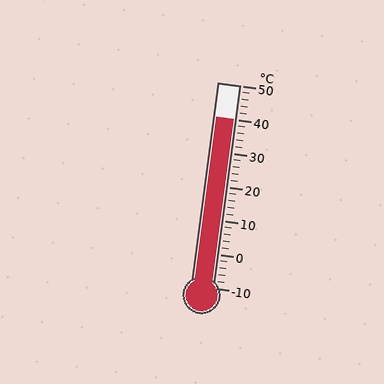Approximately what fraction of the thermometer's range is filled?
The thermometer is filled to approximately 85% of its range.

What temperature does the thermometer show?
The thermometer shows approximately 40°C.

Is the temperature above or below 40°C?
The temperature is at 40°C.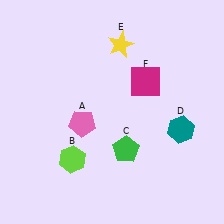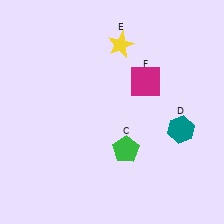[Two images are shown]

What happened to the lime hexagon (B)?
The lime hexagon (B) was removed in Image 2. It was in the bottom-left area of Image 1.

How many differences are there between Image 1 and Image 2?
There are 2 differences between the two images.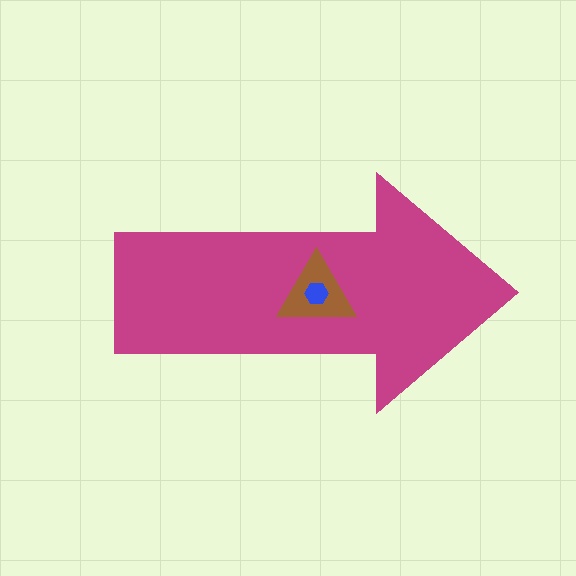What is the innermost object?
The blue hexagon.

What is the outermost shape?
The magenta arrow.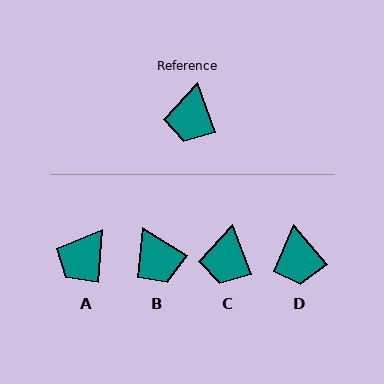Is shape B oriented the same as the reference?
No, it is off by about 38 degrees.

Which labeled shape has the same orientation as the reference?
C.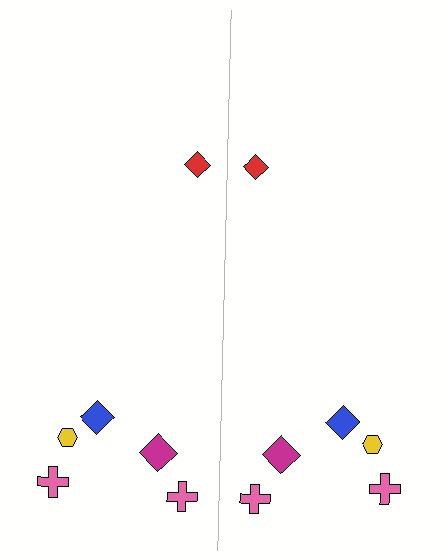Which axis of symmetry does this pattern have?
The pattern has a vertical axis of symmetry running through the center of the image.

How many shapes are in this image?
There are 12 shapes in this image.